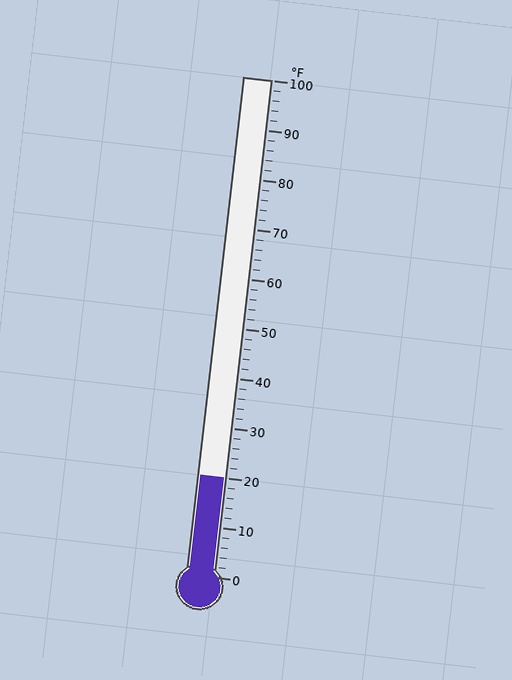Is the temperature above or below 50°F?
The temperature is below 50°F.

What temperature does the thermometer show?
The thermometer shows approximately 20°F.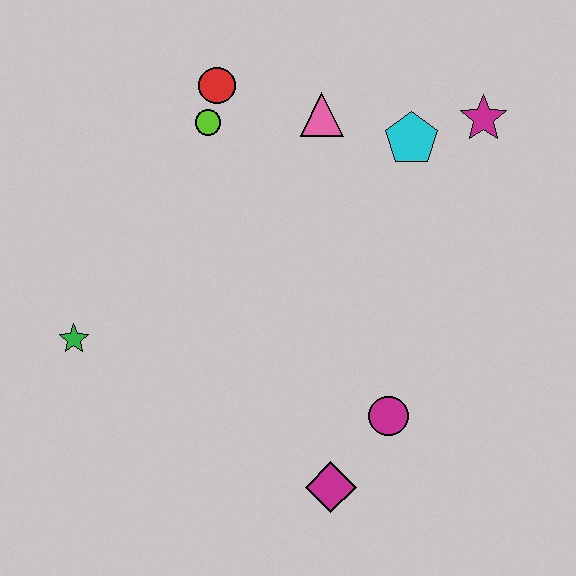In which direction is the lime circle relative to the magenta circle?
The lime circle is above the magenta circle.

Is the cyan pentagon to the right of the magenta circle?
Yes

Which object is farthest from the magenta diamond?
The red circle is farthest from the magenta diamond.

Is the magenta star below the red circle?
Yes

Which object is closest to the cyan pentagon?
The magenta star is closest to the cyan pentagon.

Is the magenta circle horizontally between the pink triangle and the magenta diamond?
No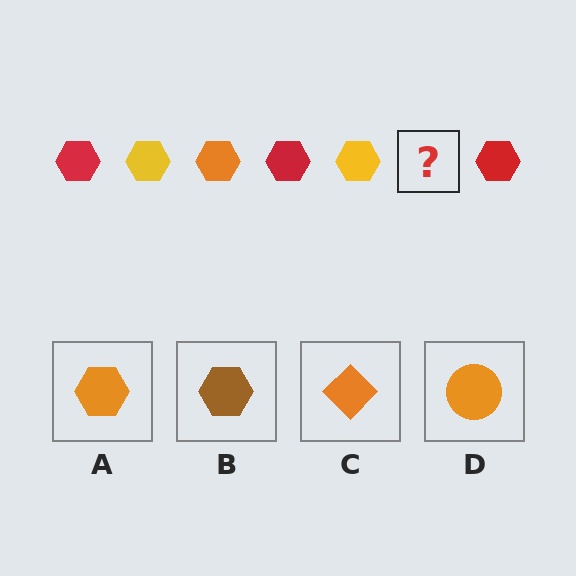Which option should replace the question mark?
Option A.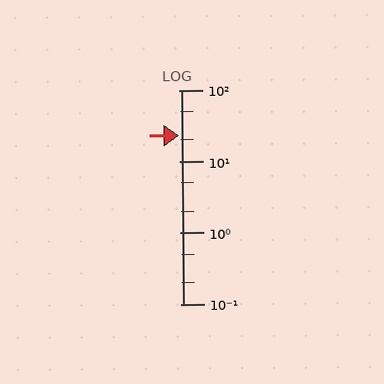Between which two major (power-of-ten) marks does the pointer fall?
The pointer is between 10 and 100.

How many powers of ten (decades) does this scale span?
The scale spans 3 decades, from 0.1 to 100.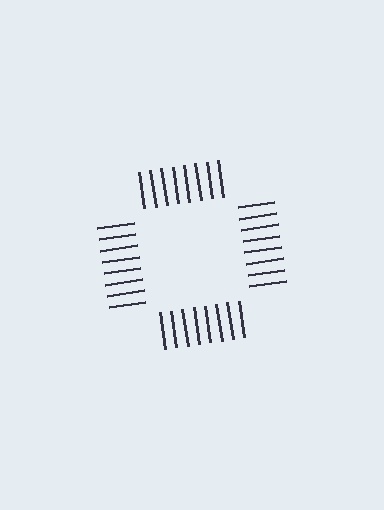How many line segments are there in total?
32 — 8 along each of the 4 edges.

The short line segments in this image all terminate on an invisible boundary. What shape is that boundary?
An illusory square — the line segments terminate on its edges but no continuous stroke is drawn.